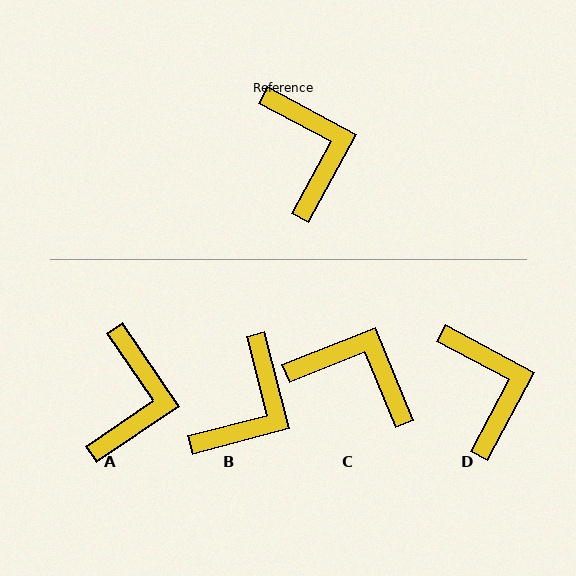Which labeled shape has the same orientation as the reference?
D.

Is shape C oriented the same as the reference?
No, it is off by about 50 degrees.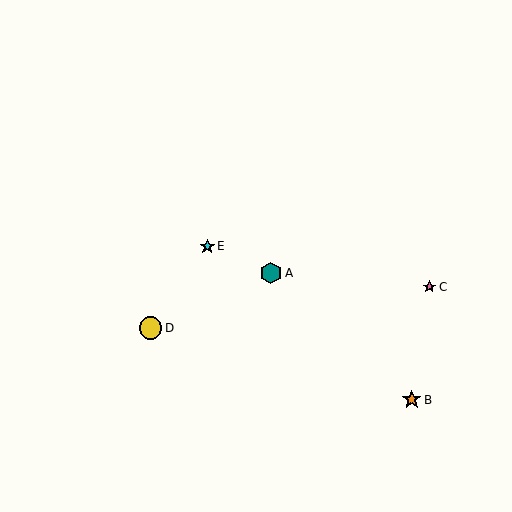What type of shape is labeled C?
Shape C is a pink star.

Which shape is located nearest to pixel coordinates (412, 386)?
The orange star (labeled B) at (412, 400) is nearest to that location.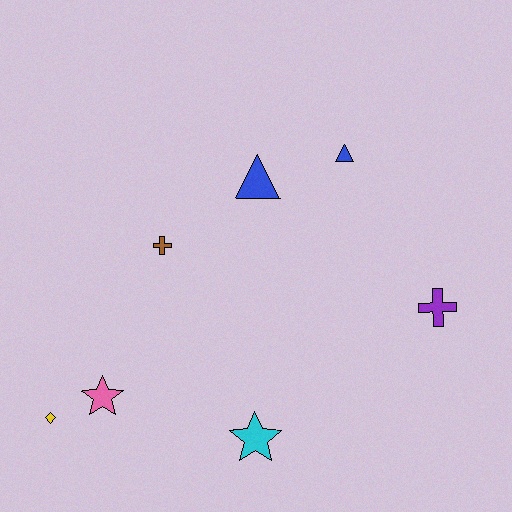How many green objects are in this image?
There are no green objects.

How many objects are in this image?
There are 7 objects.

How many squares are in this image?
There are no squares.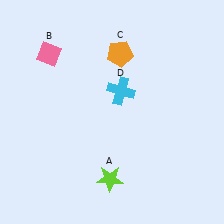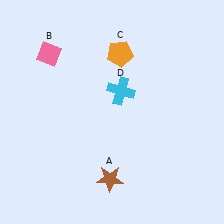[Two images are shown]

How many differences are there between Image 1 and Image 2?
There is 1 difference between the two images.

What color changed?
The star (A) changed from lime in Image 1 to brown in Image 2.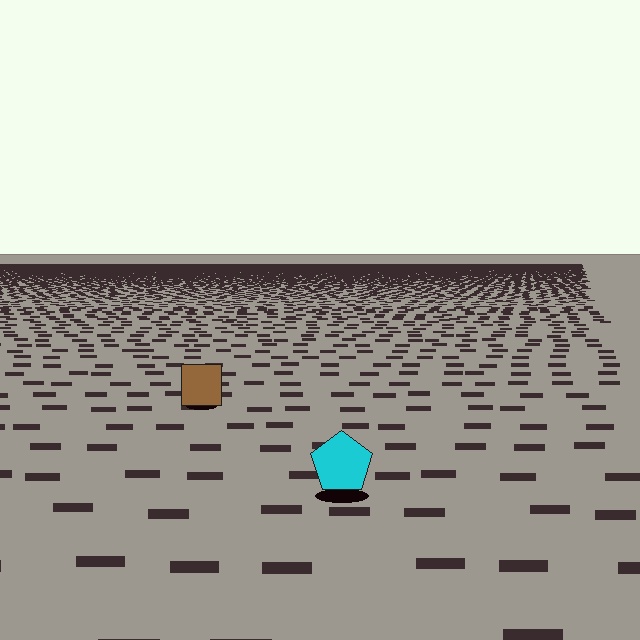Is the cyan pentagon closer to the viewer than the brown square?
Yes. The cyan pentagon is closer — you can tell from the texture gradient: the ground texture is coarser near it.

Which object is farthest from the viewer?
The brown square is farthest from the viewer. It appears smaller and the ground texture around it is denser.